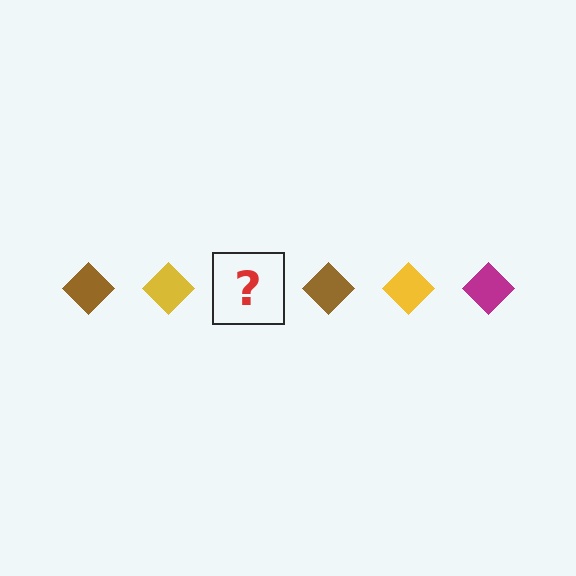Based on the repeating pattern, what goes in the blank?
The blank should be a magenta diamond.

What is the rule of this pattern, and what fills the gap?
The rule is that the pattern cycles through brown, yellow, magenta diamonds. The gap should be filled with a magenta diamond.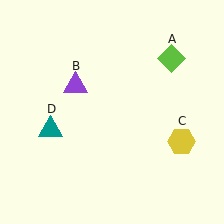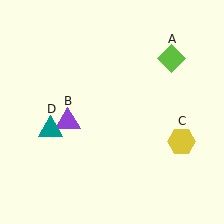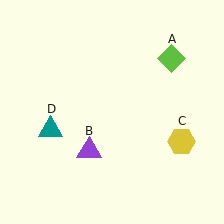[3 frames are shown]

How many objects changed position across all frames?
1 object changed position: purple triangle (object B).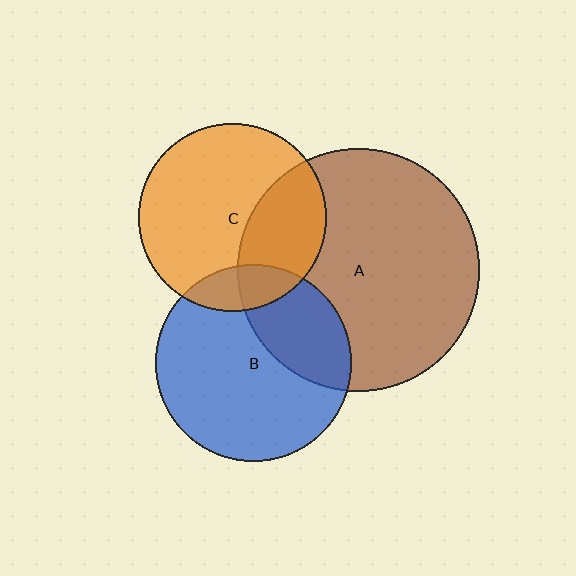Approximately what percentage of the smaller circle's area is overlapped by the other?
Approximately 35%.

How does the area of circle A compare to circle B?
Approximately 1.5 times.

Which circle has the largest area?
Circle A (brown).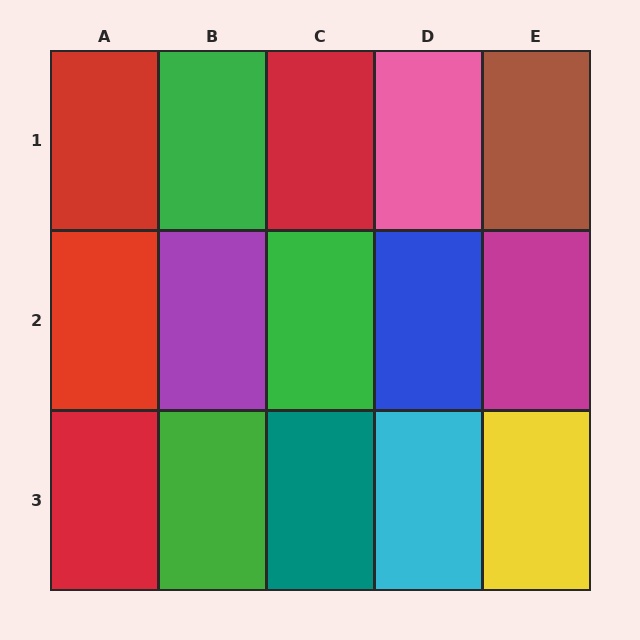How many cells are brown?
1 cell is brown.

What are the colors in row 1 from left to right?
Red, green, red, pink, brown.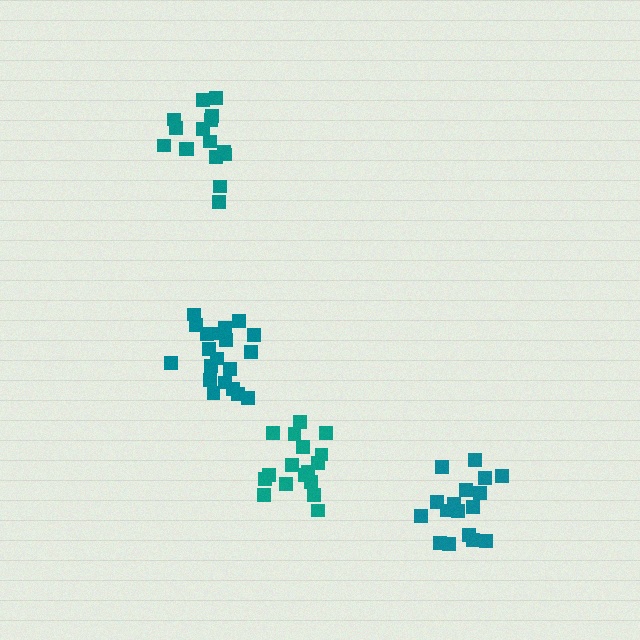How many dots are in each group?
Group 1: 20 dots, Group 2: 16 dots, Group 3: 17 dots, Group 4: 17 dots (70 total).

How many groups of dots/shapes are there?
There are 4 groups.